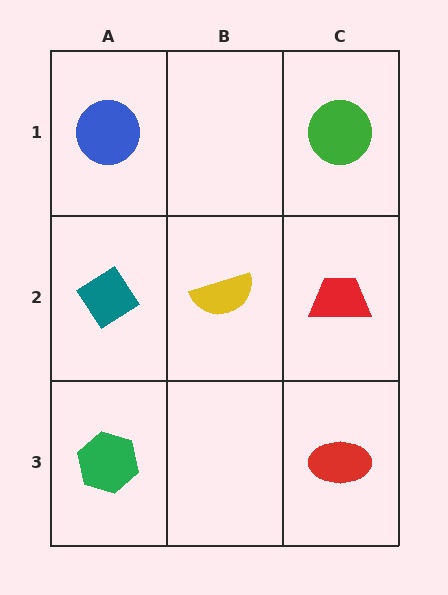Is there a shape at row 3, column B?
No, that cell is empty.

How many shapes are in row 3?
2 shapes.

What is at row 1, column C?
A green circle.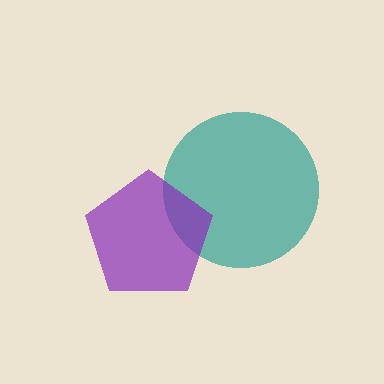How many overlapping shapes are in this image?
There are 2 overlapping shapes in the image.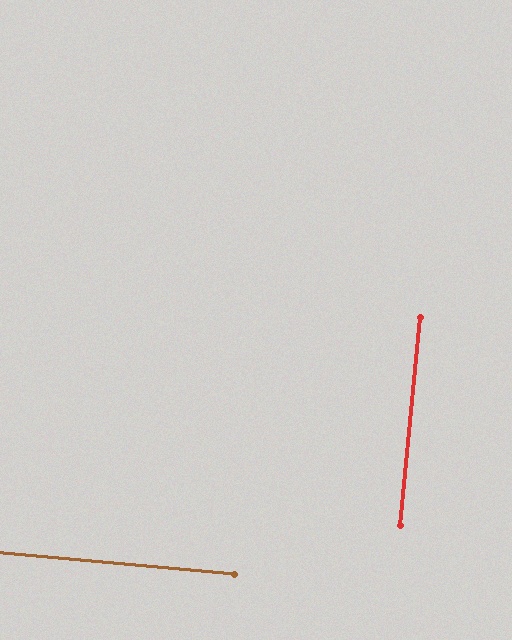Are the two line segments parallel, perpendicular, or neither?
Perpendicular — they meet at approximately 89°.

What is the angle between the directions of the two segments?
Approximately 89 degrees.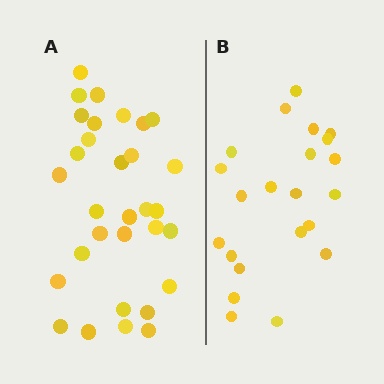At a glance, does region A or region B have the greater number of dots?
Region A (the left region) has more dots.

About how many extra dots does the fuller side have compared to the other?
Region A has roughly 8 or so more dots than region B.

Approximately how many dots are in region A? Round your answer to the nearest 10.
About 30 dots. (The exact count is 31, which rounds to 30.)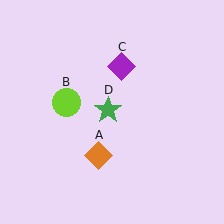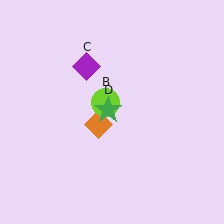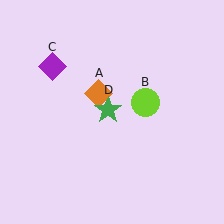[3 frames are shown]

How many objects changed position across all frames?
3 objects changed position: orange diamond (object A), lime circle (object B), purple diamond (object C).